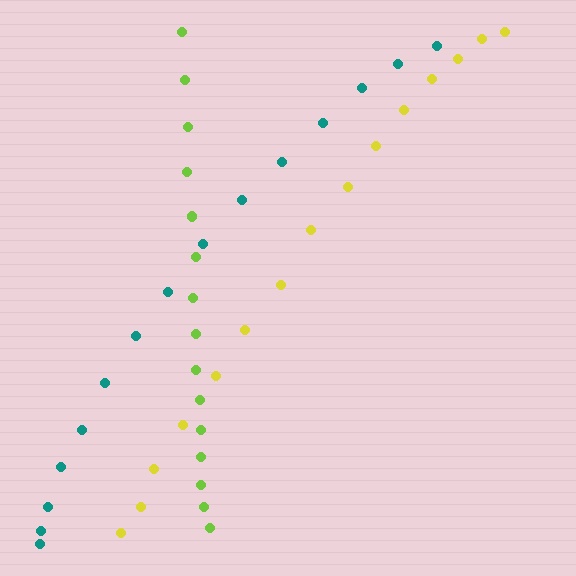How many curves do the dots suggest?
There are 3 distinct paths.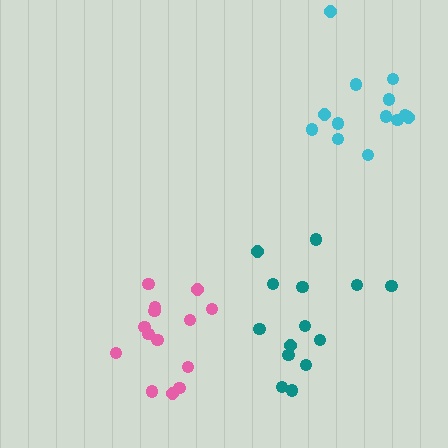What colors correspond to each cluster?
The clusters are colored: pink, teal, cyan.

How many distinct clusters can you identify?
There are 3 distinct clusters.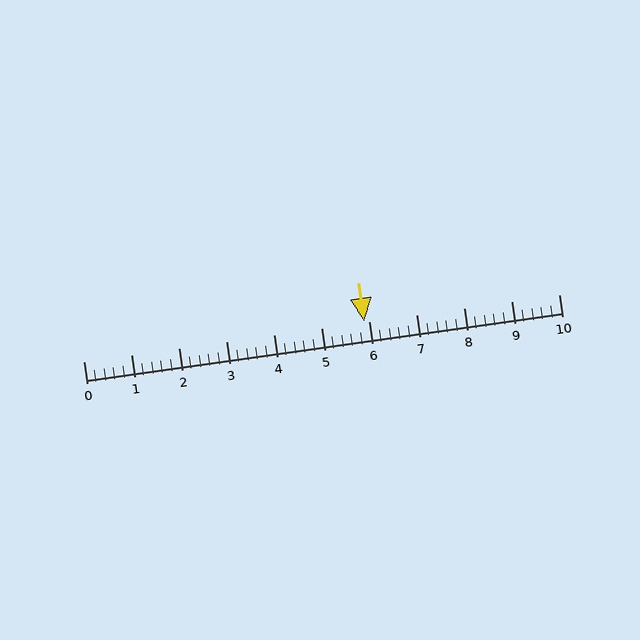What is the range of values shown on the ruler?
The ruler shows values from 0 to 10.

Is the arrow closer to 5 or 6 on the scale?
The arrow is closer to 6.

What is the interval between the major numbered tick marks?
The major tick marks are spaced 1 units apart.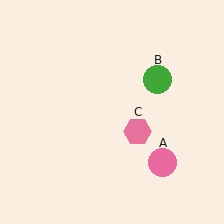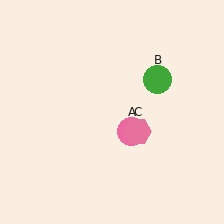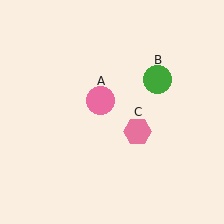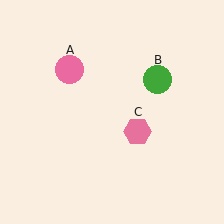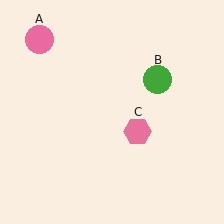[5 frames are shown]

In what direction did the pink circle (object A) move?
The pink circle (object A) moved up and to the left.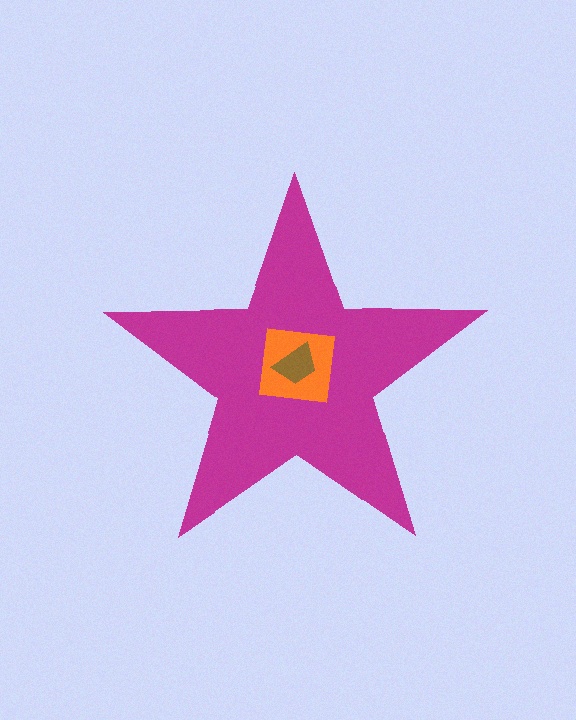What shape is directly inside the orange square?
The brown trapezoid.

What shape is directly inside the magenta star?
The orange square.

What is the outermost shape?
The magenta star.